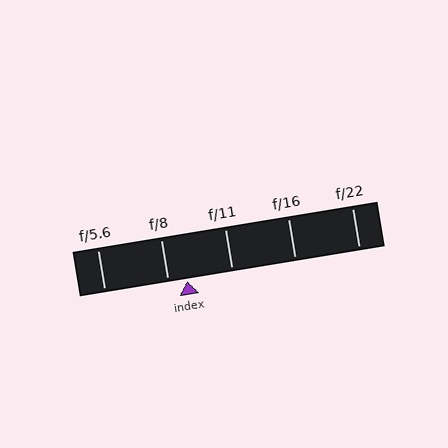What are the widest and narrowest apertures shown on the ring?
The widest aperture shown is f/5.6 and the narrowest is f/22.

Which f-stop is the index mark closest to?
The index mark is closest to f/8.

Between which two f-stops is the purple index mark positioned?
The index mark is between f/8 and f/11.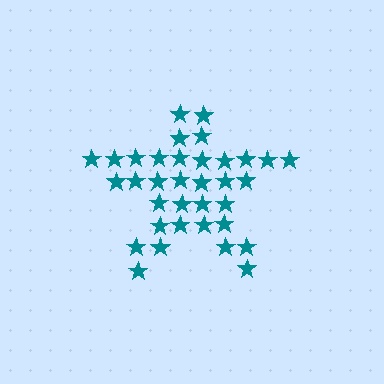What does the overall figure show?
The overall figure shows a star.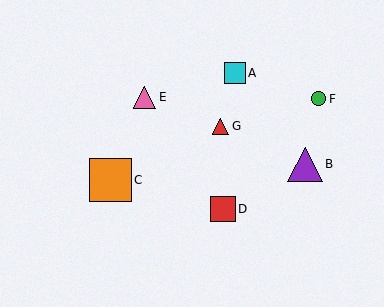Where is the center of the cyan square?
The center of the cyan square is at (235, 73).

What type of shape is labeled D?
Shape D is a red square.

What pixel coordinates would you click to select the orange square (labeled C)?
Click at (110, 180) to select the orange square C.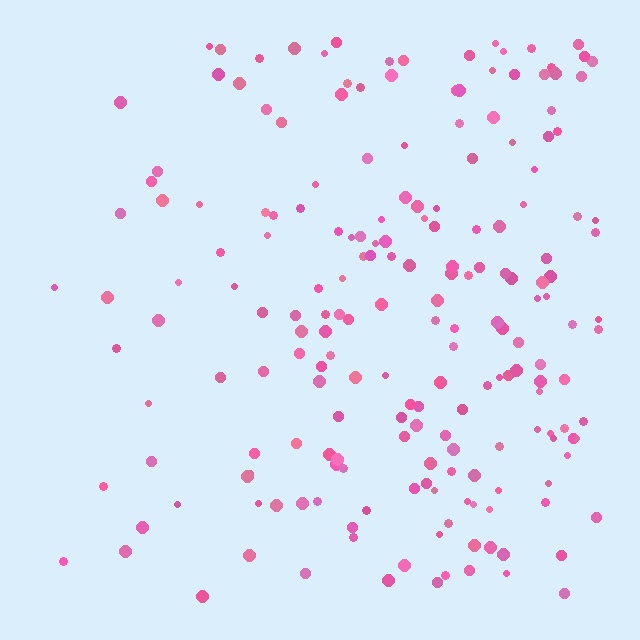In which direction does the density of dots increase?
From left to right, with the right side densest.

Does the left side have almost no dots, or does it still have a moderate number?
Still a moderate number, just noticeably fewer than the right.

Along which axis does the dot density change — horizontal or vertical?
Horizontal.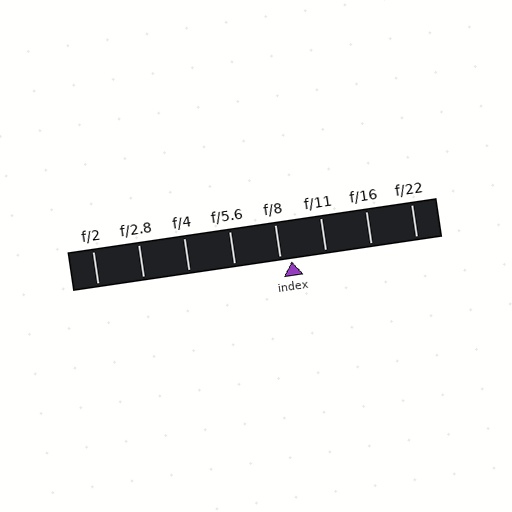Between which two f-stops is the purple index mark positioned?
The index mark is between f/8 and f/11.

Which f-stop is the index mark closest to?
The index mark is closest to f/8.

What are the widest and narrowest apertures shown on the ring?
The widest aperture shown is f/2 and the narrowest is f/22.